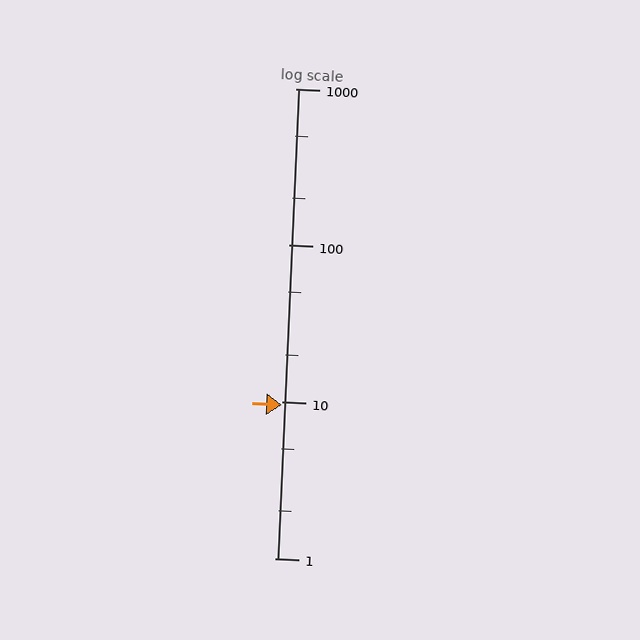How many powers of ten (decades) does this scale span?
The scale spans 3 decades, from 1 to 1000.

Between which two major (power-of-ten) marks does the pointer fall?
The pointer is between 1 and 10.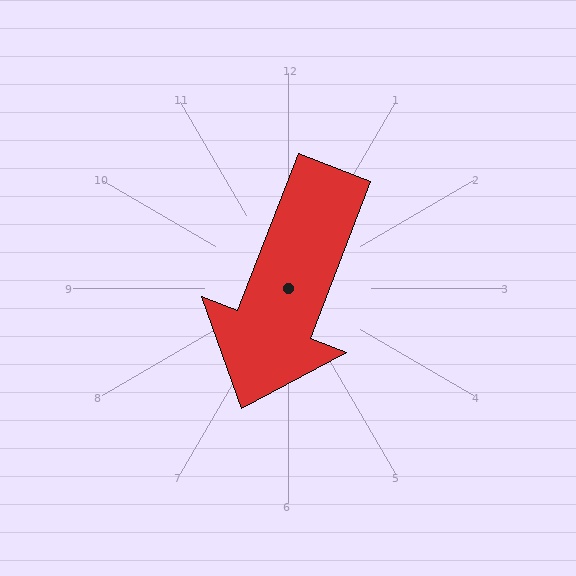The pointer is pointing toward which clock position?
Roughly 7 o'clock.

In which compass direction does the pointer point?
South.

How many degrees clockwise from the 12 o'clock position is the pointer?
Approximately 201 degrees.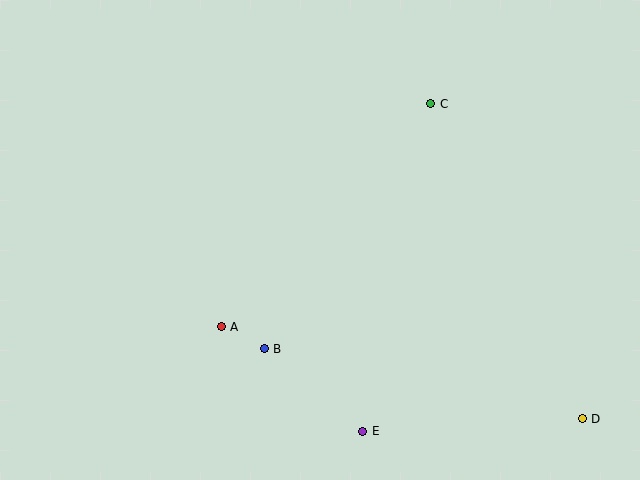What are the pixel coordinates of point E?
Point E is at (363, 431).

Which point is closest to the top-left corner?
Point A is closest to the top-left corner.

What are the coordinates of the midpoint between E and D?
The midpoint between E and D is at (472, 425).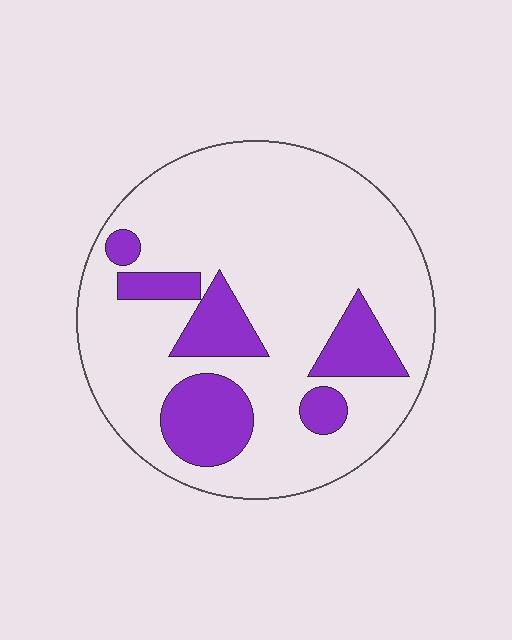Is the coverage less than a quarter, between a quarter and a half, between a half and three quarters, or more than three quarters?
Less than a quarter.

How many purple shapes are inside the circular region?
6.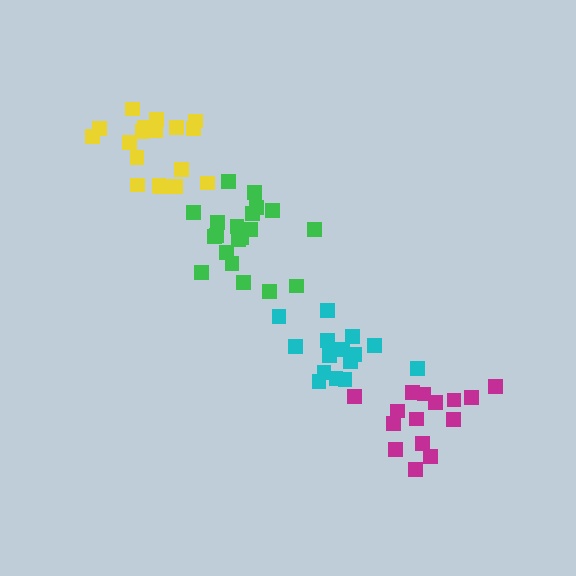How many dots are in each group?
Group 1: 15 dots, Group 2: 15 dots, Group 3: 20 dots, Group 4: 18 dots (68 total).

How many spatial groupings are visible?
There are 4 spatial groupings.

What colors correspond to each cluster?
The clusters are colored: cyan, magenta, green, yellow.